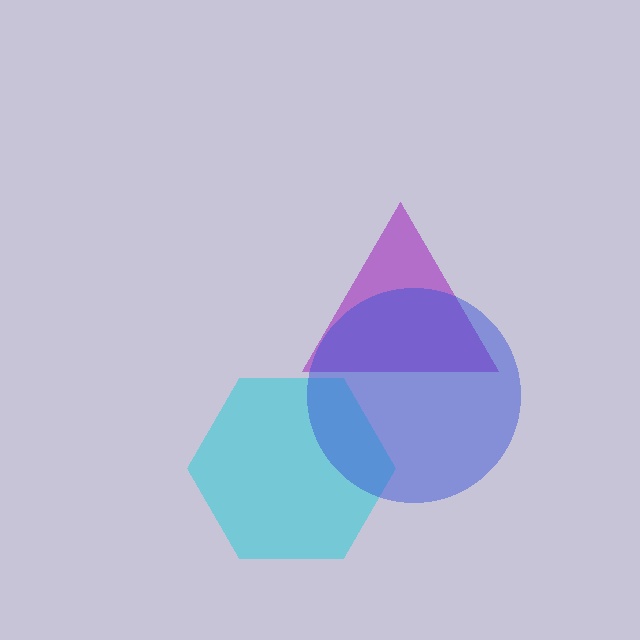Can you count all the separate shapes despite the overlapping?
Yes, there are 3 separate shapes.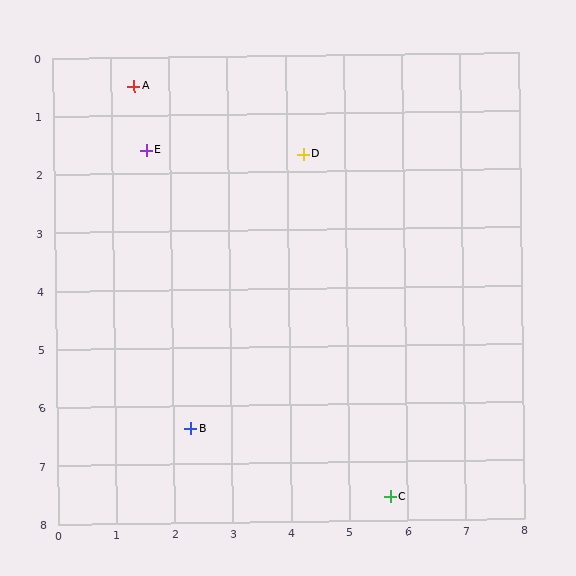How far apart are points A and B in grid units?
Points A and B are about 6.0 grid units apart.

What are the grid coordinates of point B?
Point B is at approximately (2.3, 6.4).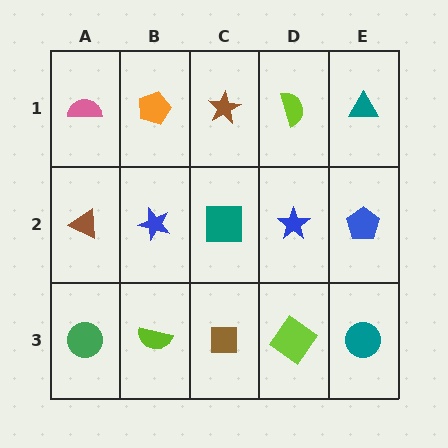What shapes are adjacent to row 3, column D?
A blue star (row 2, column D), a brown square (row 3, column C), a teal circle (row 3, column E).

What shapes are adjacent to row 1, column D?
A blue star (row 2, column D), a brown star (row 1, column C), a teal triangle (row 1, column E).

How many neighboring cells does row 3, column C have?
3.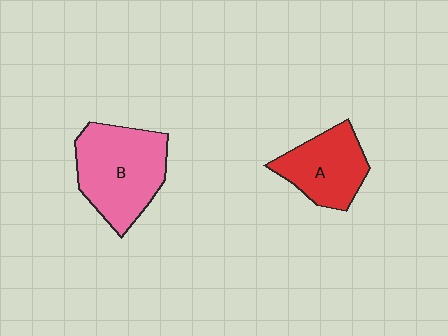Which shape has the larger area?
Shape B (pink).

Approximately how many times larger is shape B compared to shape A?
Approximately 1.4 times.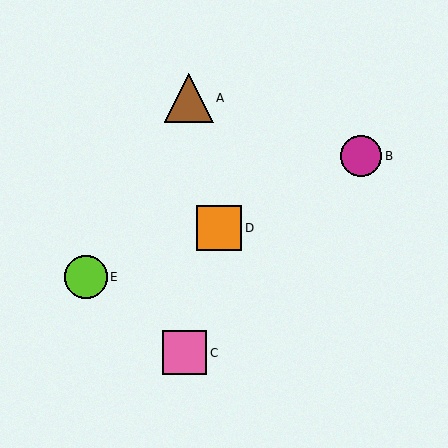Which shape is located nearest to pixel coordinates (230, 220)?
The orange square (labeled D) at (219, 228) is nearest to that location.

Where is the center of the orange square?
The center of the orange square is at (219, 228).